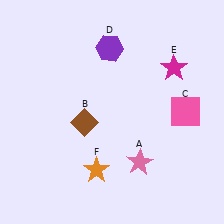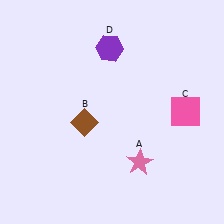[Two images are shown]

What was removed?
The orange star (F), the magenta star (E) were removed in Image 2.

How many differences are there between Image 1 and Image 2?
There are 2 differences between the two images.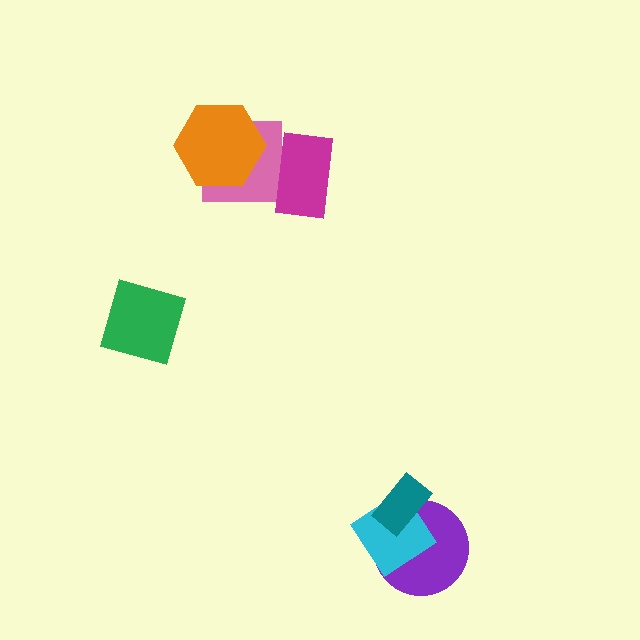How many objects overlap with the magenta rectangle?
1 object overlaps with the magenta rectangle.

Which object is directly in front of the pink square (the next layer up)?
The orange hexagon is directly in front of the pink square.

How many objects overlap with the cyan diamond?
2 objects overlap with the cyan diamond.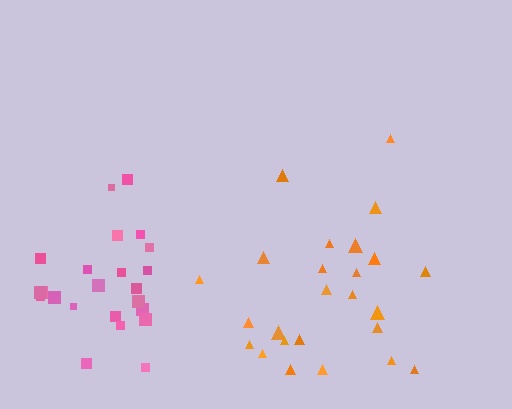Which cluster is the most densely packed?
Pink.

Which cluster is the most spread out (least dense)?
Orange.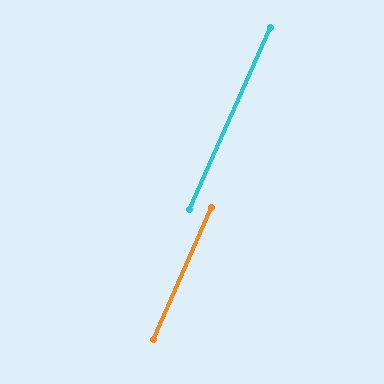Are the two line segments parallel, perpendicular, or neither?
Parallel — their directions differ by only 0.2°.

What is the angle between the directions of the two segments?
Approximately 0 degrees.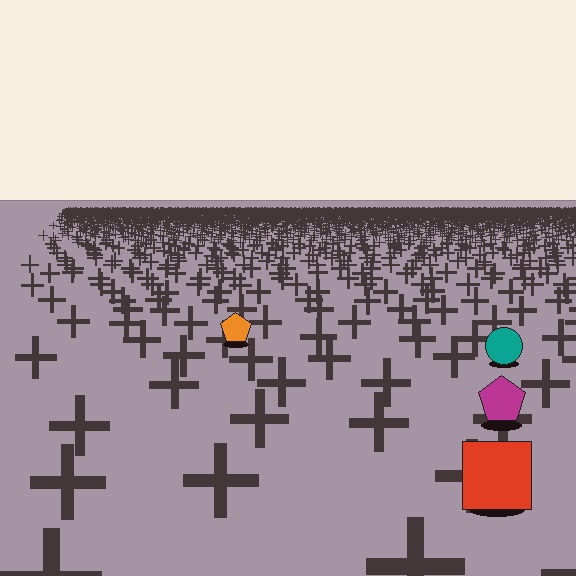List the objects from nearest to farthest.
From nearest to farthest: the red square, the magenta pentagon, the teal circle, the orange pentagon.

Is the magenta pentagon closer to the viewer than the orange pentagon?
Yes. The magenta pentagon is closer — you can tell from the texture gradient: the ground texture is coarser near it.